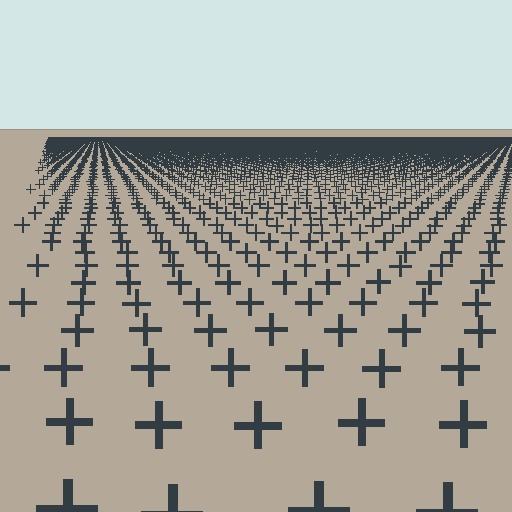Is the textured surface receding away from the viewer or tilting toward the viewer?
The surface is receding away from the viewer. Texture elements get smaller and denser toward the top.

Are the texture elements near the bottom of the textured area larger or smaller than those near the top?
Larger. Near the bottom, elements are closer to the viewer and appear at a bigger on-screen size.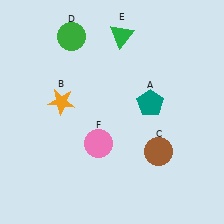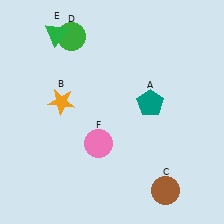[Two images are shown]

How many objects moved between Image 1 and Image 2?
2 objects moved between the two images.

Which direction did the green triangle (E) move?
The green triangle (E) moved left.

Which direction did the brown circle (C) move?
The brown circle (C) moved down.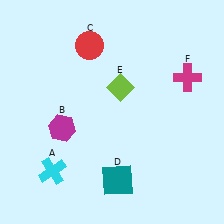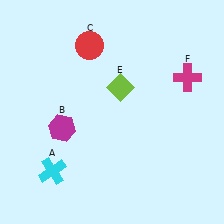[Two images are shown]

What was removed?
The teal square (D) was removed in Image 2.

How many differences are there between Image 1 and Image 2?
There is 1 difference between the two images.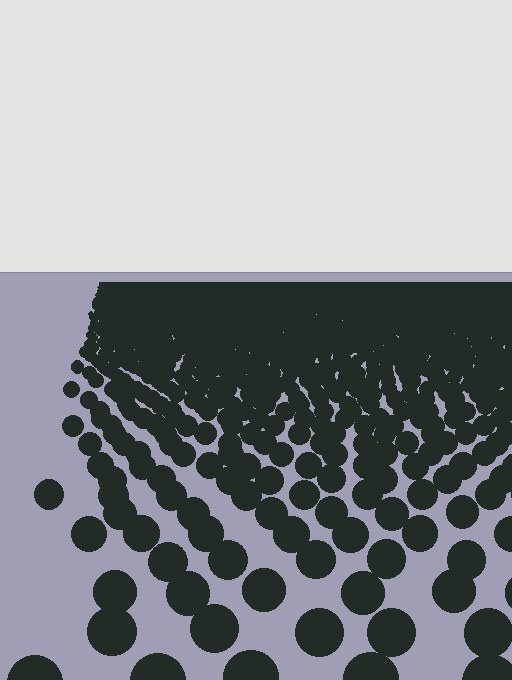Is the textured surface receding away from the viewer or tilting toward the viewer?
The surface is receding away from the viewer. Texture elements get smaller and denser toward the top.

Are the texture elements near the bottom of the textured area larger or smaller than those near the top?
Larger. Near the bottom, elements are closer to the viewer and appear at a bigger on-screen size.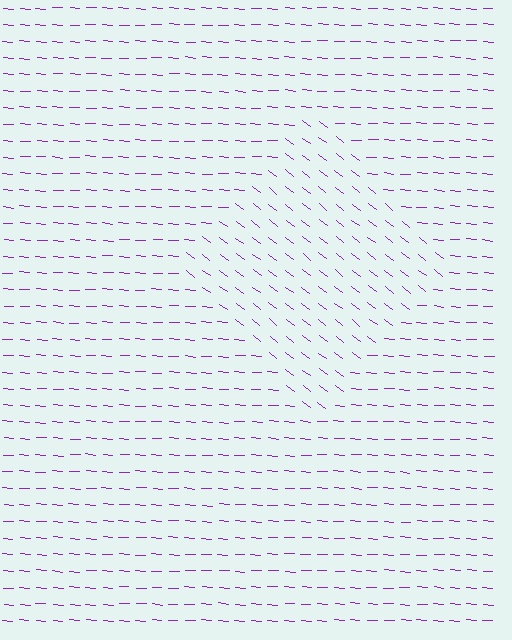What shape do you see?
I see a diamond.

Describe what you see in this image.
The image is filled with small purple line segments. A diamond region in the image has lines oriented differently from the surrounding lines, creating a visible texture boundary.